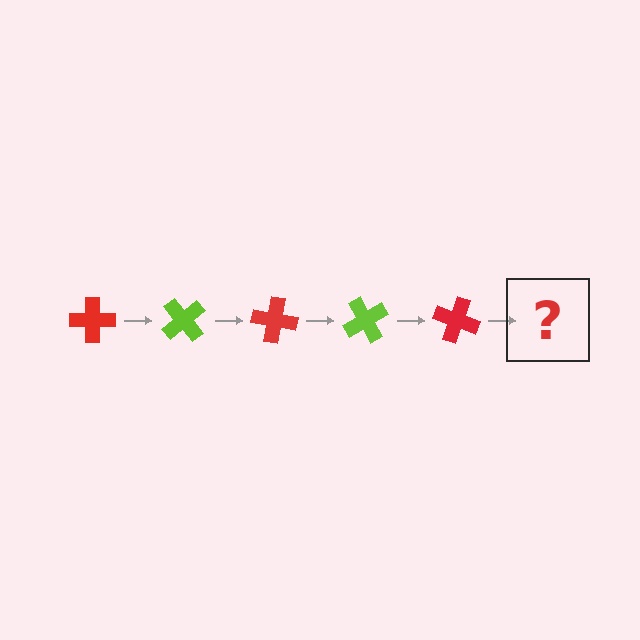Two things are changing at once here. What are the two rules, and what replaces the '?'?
The two rules are that it rotates 50 degrees each step and the color cycles through red and lime. The '?' should be a lime cross, rotated 250 degrees from the start.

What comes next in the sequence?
The next element should be a lime cross, rotated 250 degrees from the start.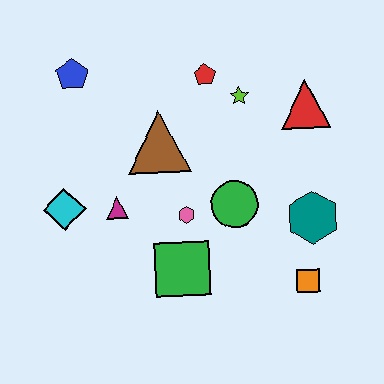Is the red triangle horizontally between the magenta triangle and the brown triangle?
No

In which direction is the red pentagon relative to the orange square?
The red pentagon is above the orange square.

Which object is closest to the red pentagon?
The lime star is closest to the red pentagon.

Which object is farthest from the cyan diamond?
The red triangle is farthest from the cyan diamond.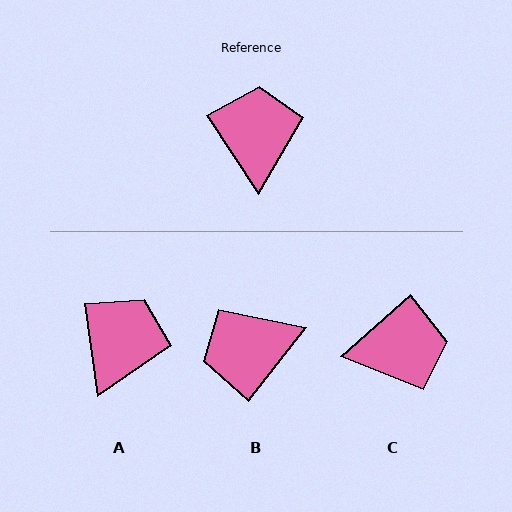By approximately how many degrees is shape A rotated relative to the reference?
Approximately 25 degrees clockwise.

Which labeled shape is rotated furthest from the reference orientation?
B, about 109 degrees away.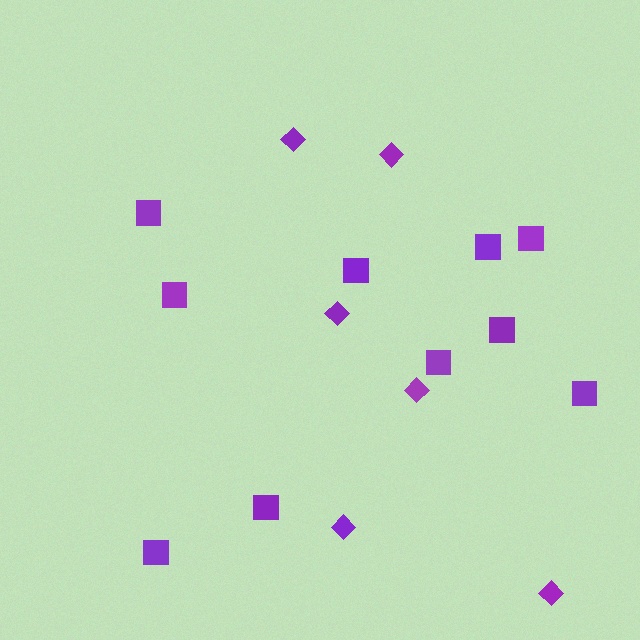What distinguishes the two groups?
There are 2 groups: one group of diamonds (6) and one group of squares (10).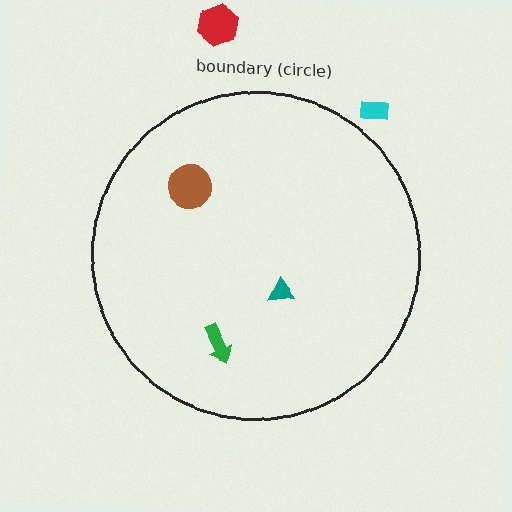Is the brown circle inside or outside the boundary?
Inside.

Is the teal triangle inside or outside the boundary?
Inside.